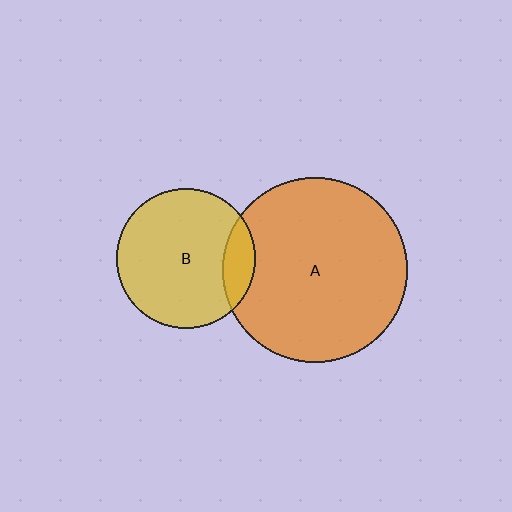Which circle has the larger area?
Circle A (orange).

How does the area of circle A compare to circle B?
Approximately 1.8 times.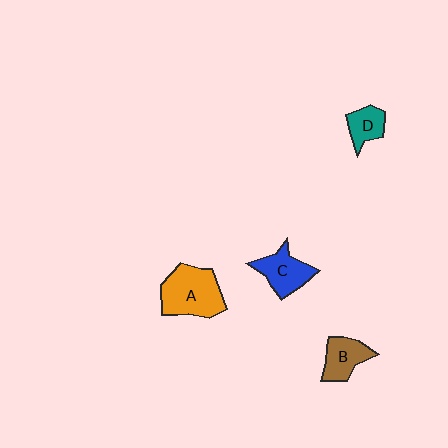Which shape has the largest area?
Shape A (orange).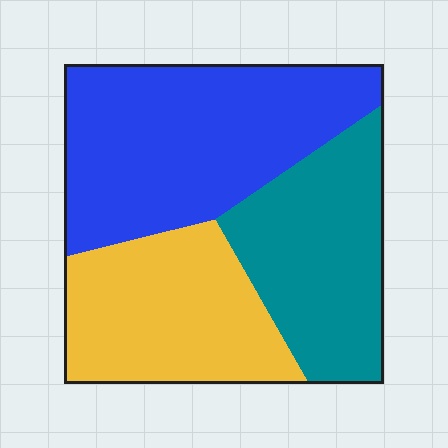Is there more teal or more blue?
Blue.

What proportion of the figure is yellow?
Yellow covers roughly 30% of the figure.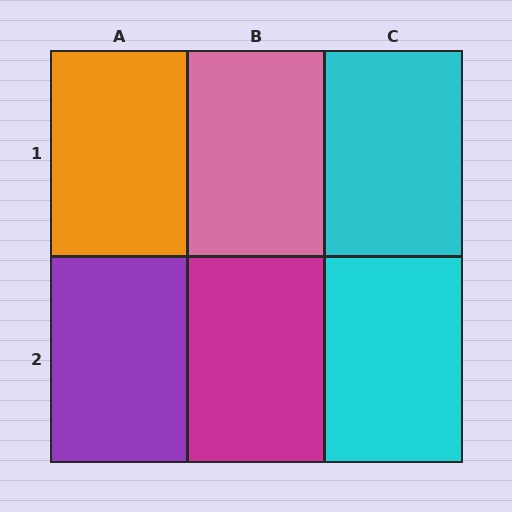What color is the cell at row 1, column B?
Pink.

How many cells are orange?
1 cell is orange.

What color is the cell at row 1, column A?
Orange.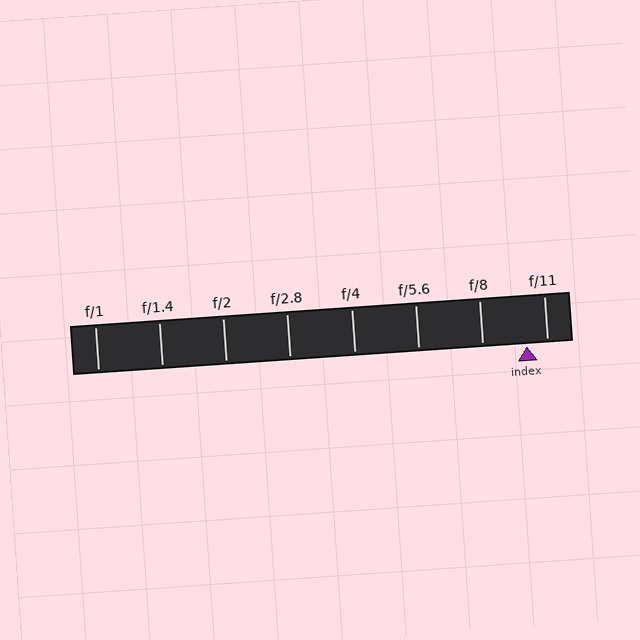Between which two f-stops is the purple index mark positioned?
The index mark is between f/8 and f/11.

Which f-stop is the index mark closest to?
The index mark is closest to f/11.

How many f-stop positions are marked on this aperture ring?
There are 8 f-stop positions marked.